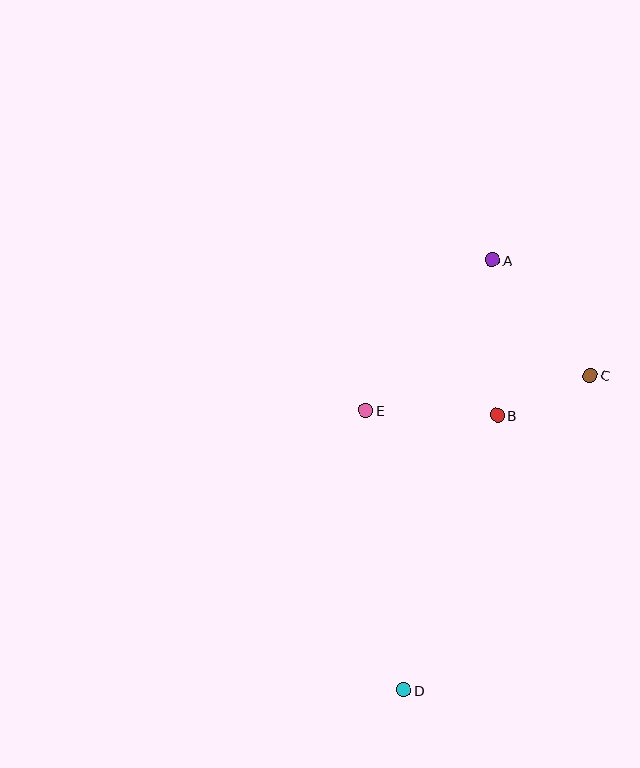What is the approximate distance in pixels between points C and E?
The distance between C and E is approximately 227 pixels.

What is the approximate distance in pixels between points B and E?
The distance between B and E is approximately 131 pixels.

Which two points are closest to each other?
Points B and C are closest to each other.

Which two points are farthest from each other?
Points A and D are farthest from each other.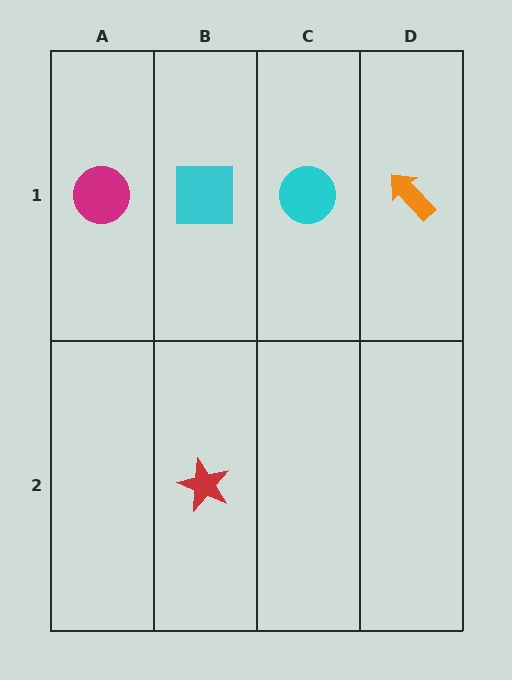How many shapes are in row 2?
1 shape.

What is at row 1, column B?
A cyan square.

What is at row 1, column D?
An orange arrow.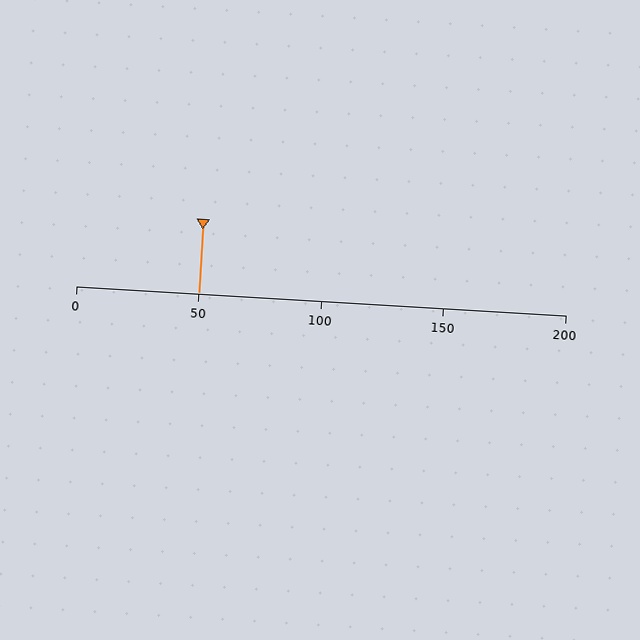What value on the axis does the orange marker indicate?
The marker indicates approximately 50.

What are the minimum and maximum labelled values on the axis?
The axis runs from 0 to 200.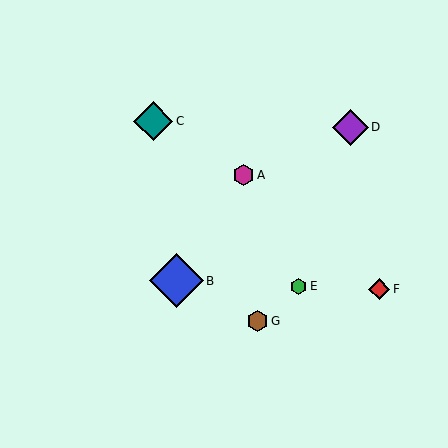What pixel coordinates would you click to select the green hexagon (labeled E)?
Click at (299, 286) to select the green hexagon E.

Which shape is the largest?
The blue diamond (labeled B) is the largest.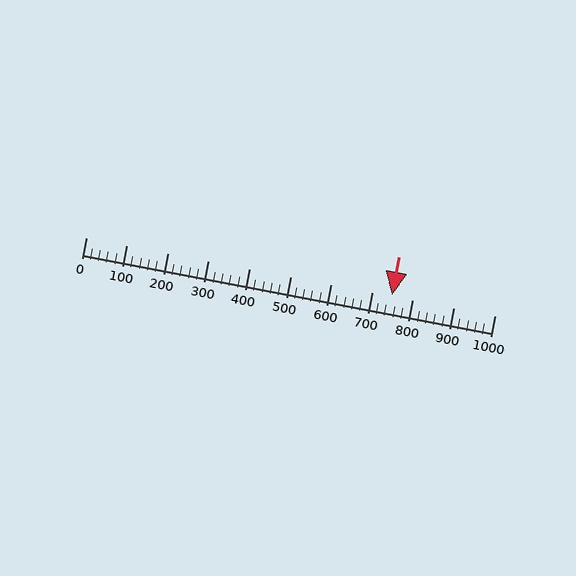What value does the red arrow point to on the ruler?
The red arrow points to approximately 750.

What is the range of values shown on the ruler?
The ruler shows values from 0 to 1000.